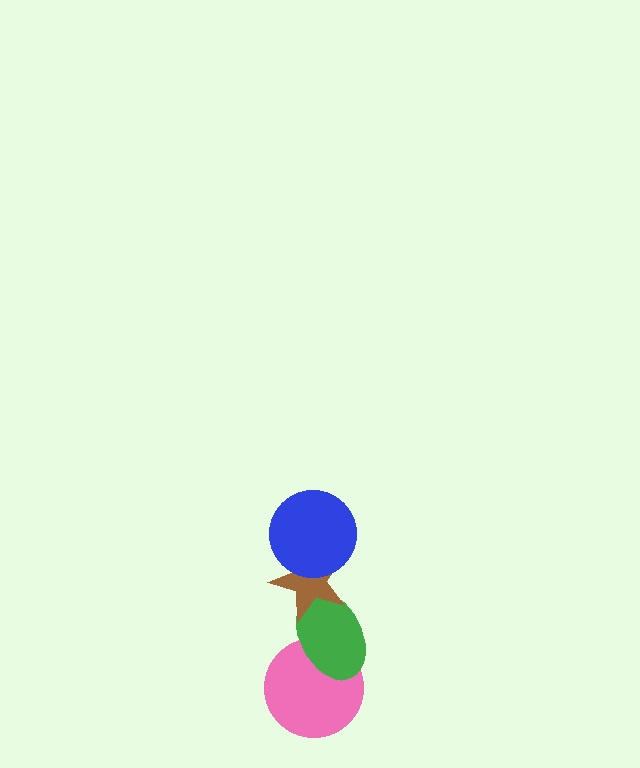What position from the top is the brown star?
The brown star is 2nd from the top.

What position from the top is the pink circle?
The pink circle is 4th from the top.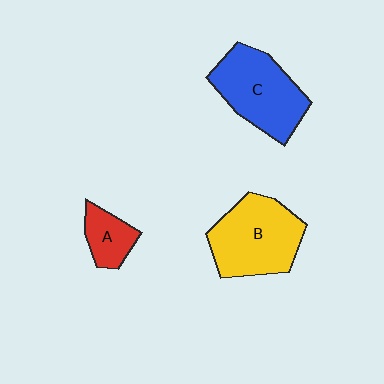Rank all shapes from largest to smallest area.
From largest to smallest: B (yellow), C (blue), A (red).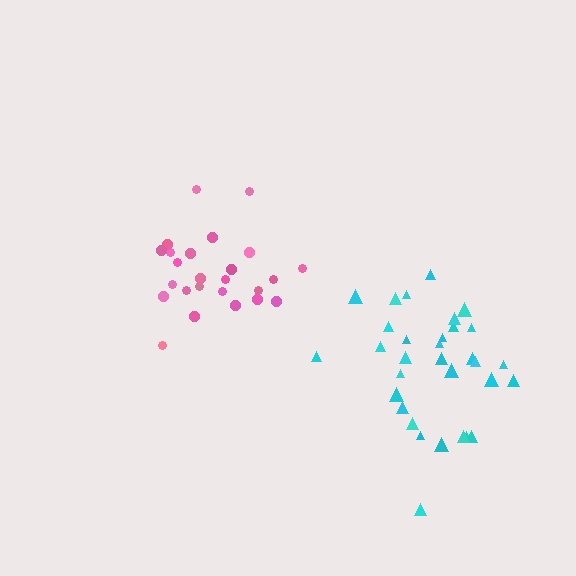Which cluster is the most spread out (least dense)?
Cyan.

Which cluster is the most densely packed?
Pink.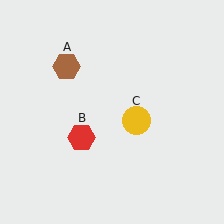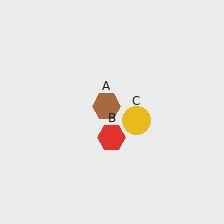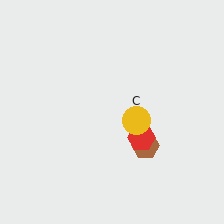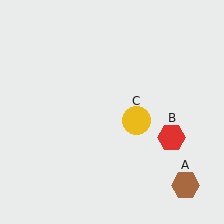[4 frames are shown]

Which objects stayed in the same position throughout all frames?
Yellow circle (object C) remained stationary.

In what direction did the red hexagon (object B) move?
The red hexagon (object B) moved right.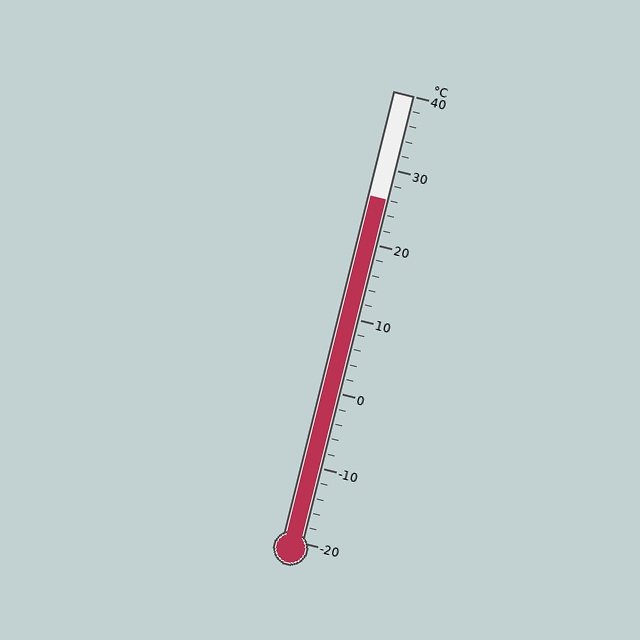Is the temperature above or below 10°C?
The temperature is above 10°C.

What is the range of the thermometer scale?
The thermometer scale ranges from -20°C to 40°C.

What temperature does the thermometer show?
The thermometer shows approximately 26°C.